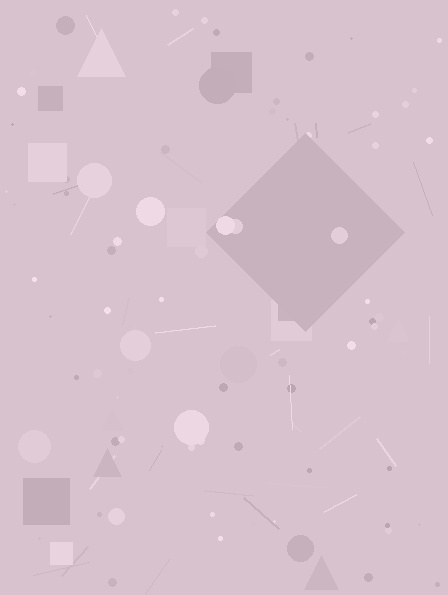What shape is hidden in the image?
A diamond is hidden in the image.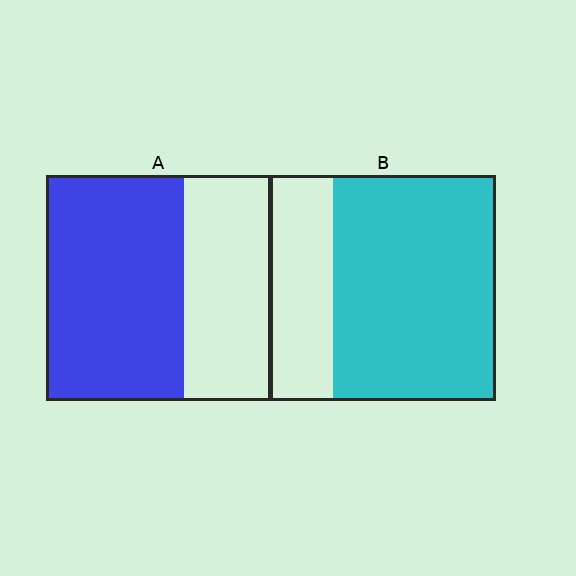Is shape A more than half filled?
Yes.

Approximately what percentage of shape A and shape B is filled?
A is approximately 60% and B is approximately 70%.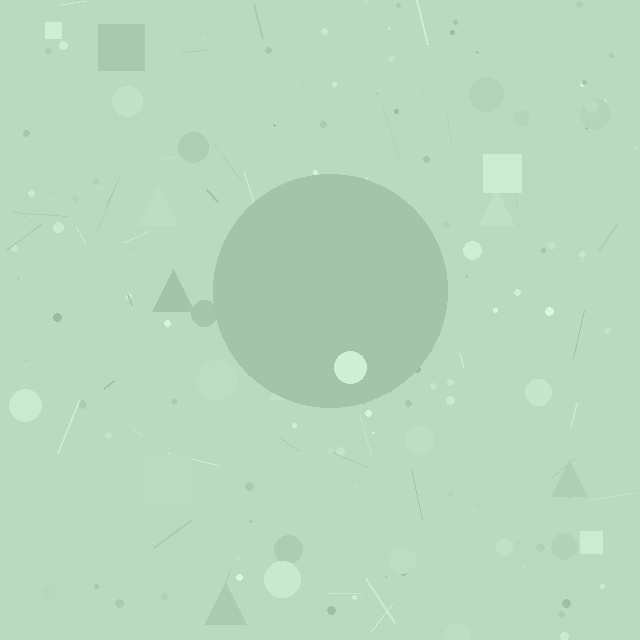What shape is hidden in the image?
A circle is hidden in the image.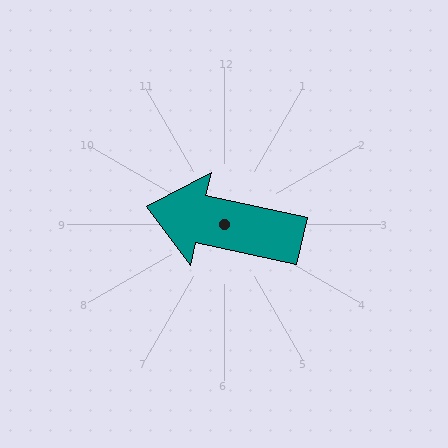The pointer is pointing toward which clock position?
Roughly 9 o'clock.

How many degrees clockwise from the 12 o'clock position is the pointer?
Approximately 283 degrees.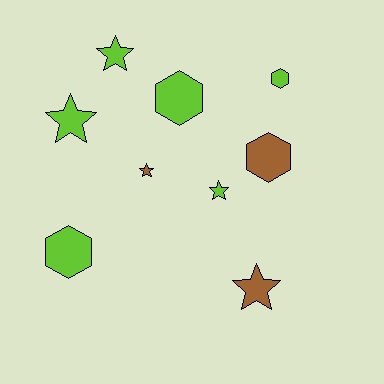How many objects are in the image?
There are 9 objects.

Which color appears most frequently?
Lime, with 6 objects.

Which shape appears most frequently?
Star, with 5 objects.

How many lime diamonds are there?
There are no lime diamonds.